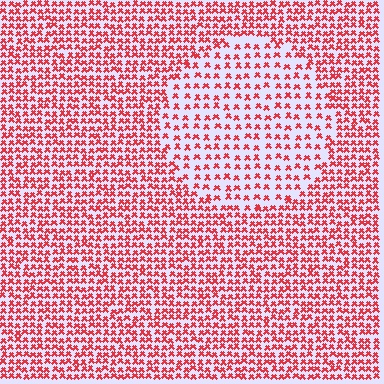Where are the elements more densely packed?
The elements are more densely packed outside the circle boundary.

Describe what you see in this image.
The image contains small red elements arranged at two different densities. A circle-shaped region is visible where the elements are less densely packed than the surrounding area.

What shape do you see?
I see a circle.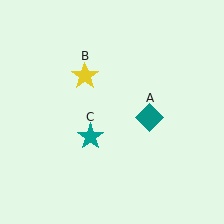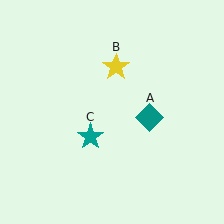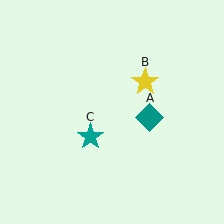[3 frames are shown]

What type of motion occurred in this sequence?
The yellow star (object B) rotated clockwise around the center of the scene.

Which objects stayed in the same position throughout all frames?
Teal diamond (object A) and teal star (object C) remained stationary.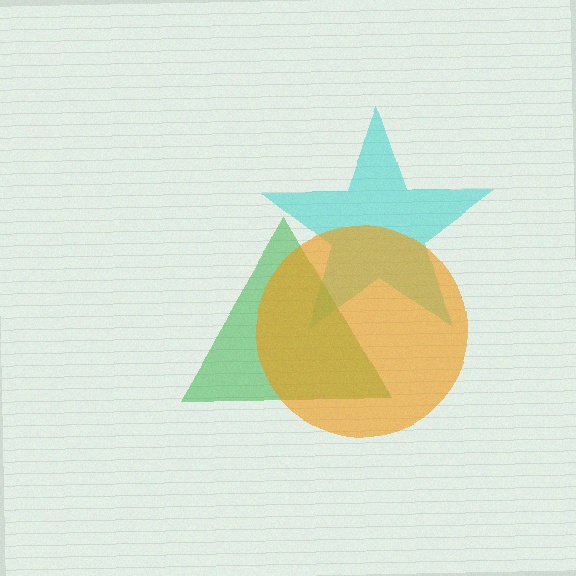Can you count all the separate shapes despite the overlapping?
Yes, there are 3 separate shapes.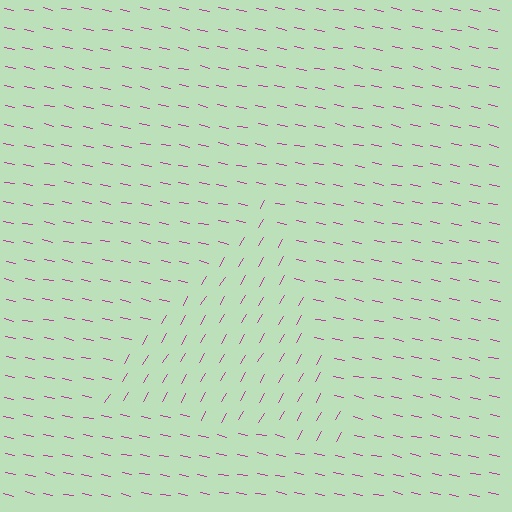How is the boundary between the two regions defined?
The boundary is defined purely by a change in line orientation (approximately 71 degrees difference). All lines are the same color and thickness.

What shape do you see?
I see a triangle.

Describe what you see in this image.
The image is filled with small magenta line segments. A triangle region in the image has lines oriented differently from the surrounding lines, creating a visible texture boundary.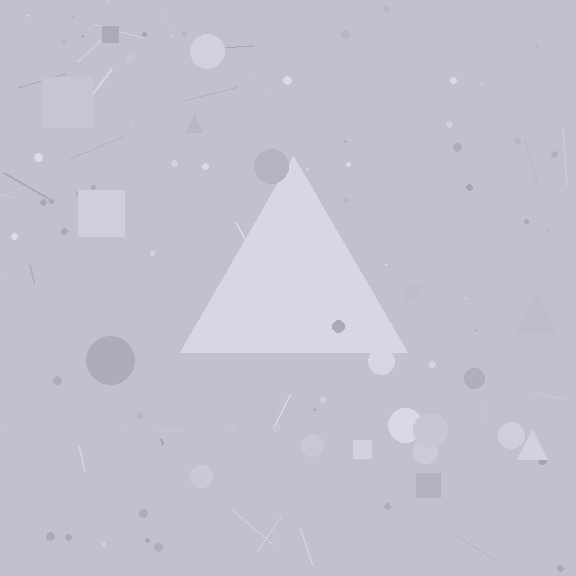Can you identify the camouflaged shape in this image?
The camouflaged shape is a triangle.